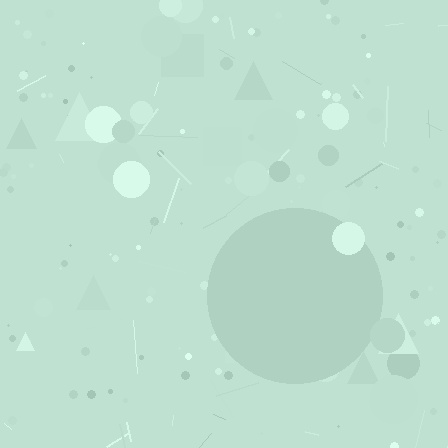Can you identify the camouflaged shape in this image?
The camouflaged shape is a circle.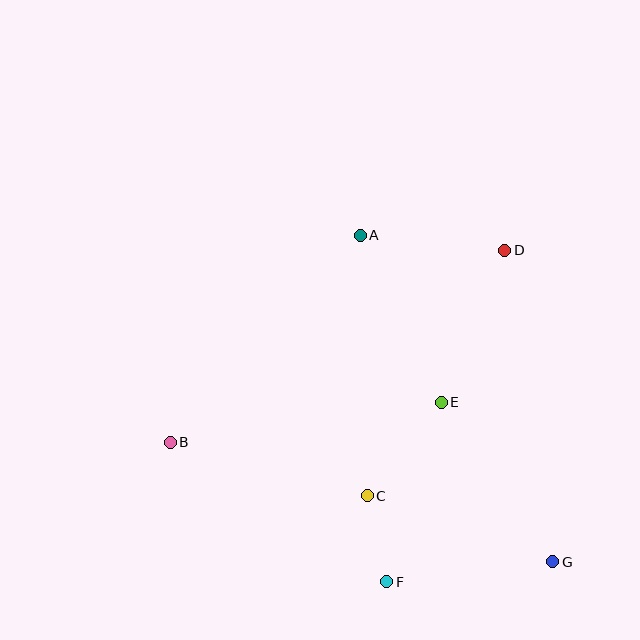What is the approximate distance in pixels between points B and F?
The distance between B and F is approximately 258 pixels.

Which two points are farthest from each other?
Points B and G are farthest from each other.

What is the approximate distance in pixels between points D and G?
The distance between D and G is approximately 315 pixels.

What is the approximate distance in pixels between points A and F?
The distance between A and F is approximately 348 pixels.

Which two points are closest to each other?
Points C and F are closest to each other.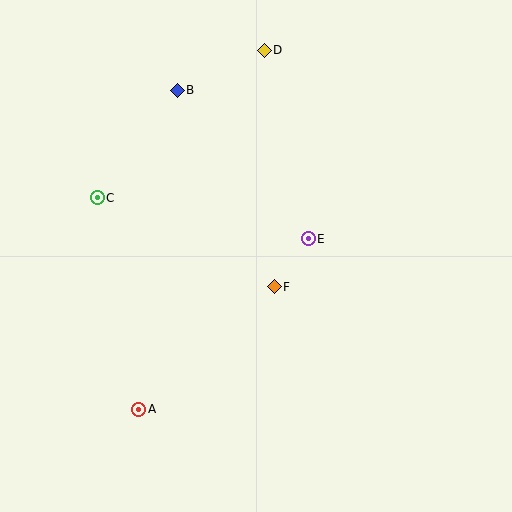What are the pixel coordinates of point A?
Point A is at (139, 410).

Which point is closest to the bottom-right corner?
Point F is closest to the bottom-right corner.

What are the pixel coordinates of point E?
Point E is at (308, 239).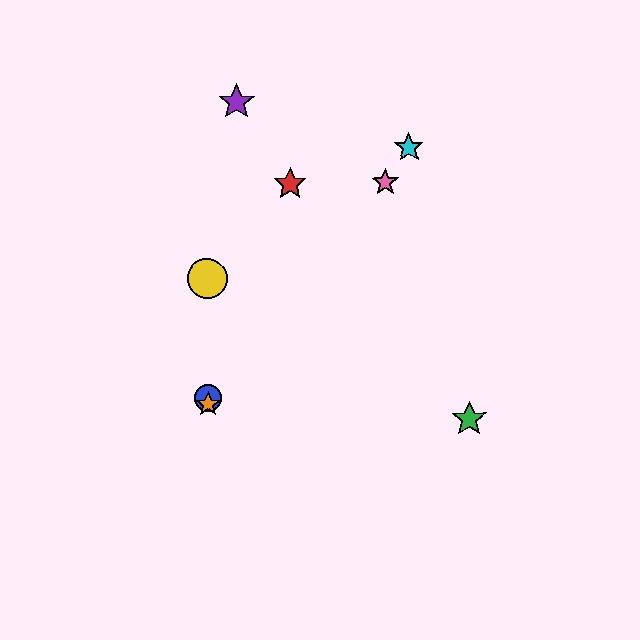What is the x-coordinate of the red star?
The red star is at x≈290.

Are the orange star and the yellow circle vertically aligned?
Yes, both are at x≈208.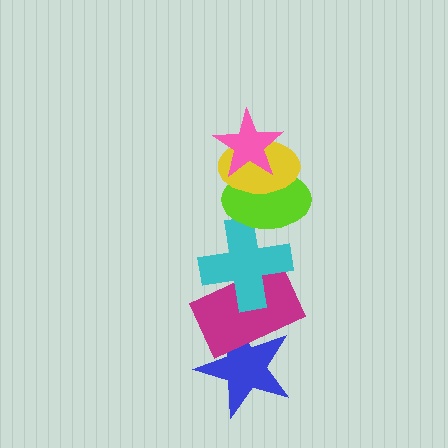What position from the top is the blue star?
The blue star is 6th from the top.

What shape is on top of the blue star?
The magenta rectangle is on top of the blue star.